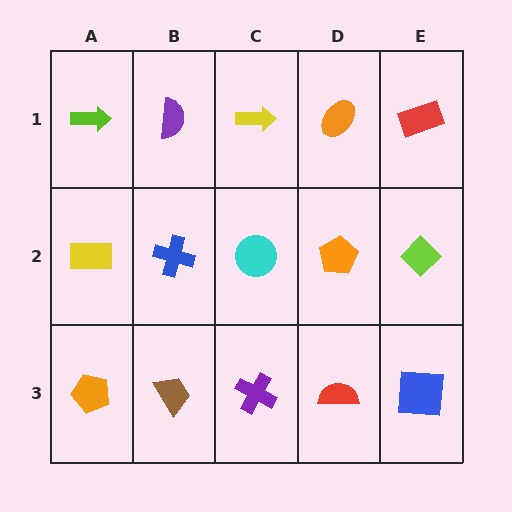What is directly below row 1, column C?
A cyan circle.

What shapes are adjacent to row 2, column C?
A yellow arrow (row 1, column C), a purple cross (row 3, column C), a blue cross (row 2, column B), an orange pentagon (row 2, column D).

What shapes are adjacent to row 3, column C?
A cyan circle (row 2, column C), a brown trapezoid (row 3, column B), a red semicircle (row 3, column D).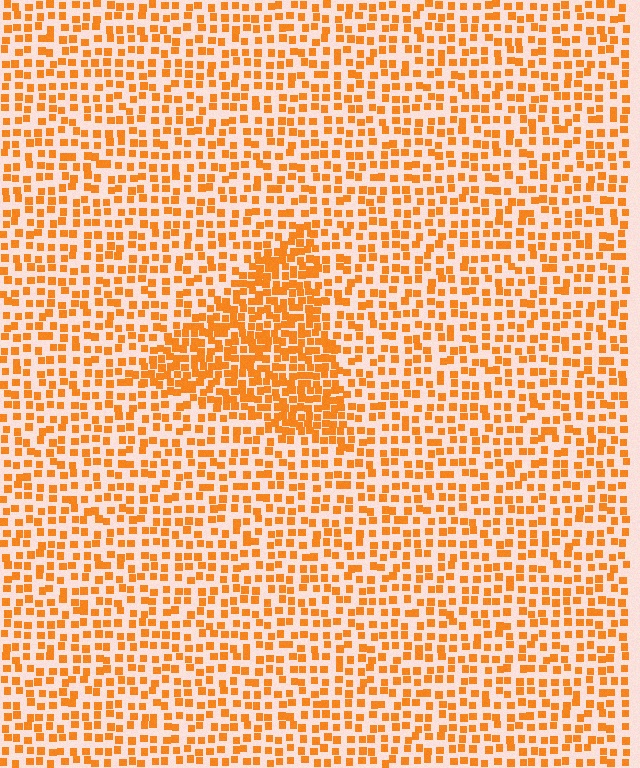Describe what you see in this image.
The image contains small orange elements arranged at two different densities. A triangle-shaped region is visible where the elements are more densely packed than the surrounding area.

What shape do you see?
I see a triangle.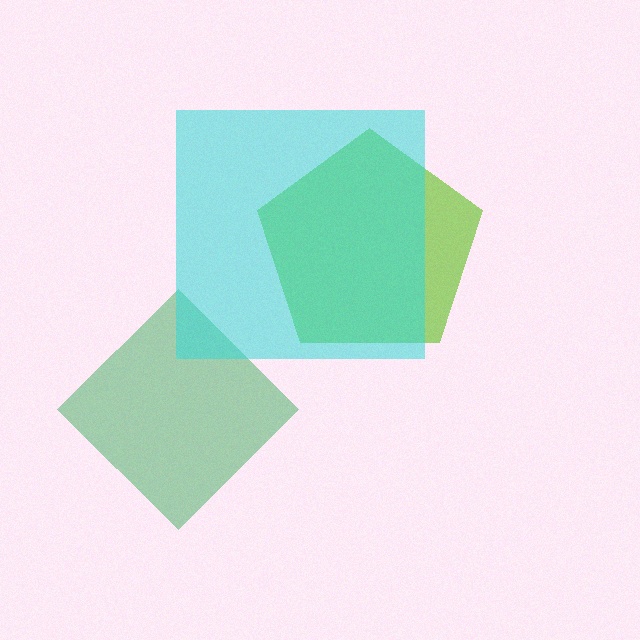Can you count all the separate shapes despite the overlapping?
Yes, there are 3 separate shapes.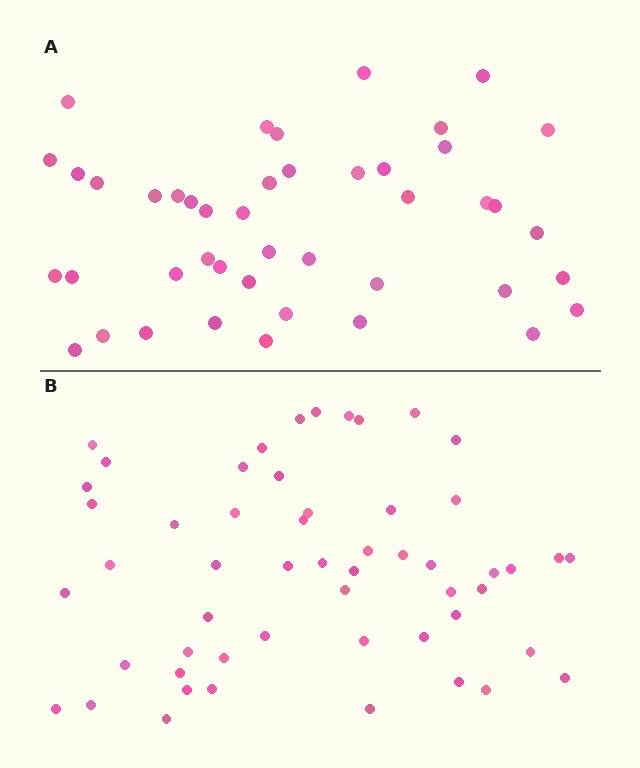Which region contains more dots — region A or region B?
Region B (the bottom region) has more dots.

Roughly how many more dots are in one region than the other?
Region B has roughly 10 or so more dots than region A.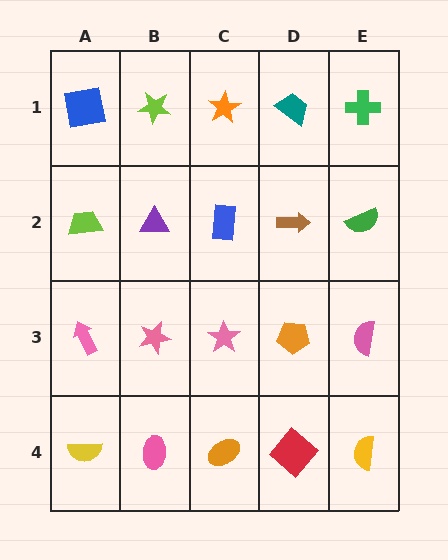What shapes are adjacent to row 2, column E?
A green cross (row 1, column E), a pink semicircle (row 3, column E), a brown arrow (row 2, column D).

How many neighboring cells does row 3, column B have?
4.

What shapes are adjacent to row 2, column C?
An orange star (row 1, column C), a pink star (row 3, column C), a purple triangle (row 2, column B), a brown arrow (row 2, column D).